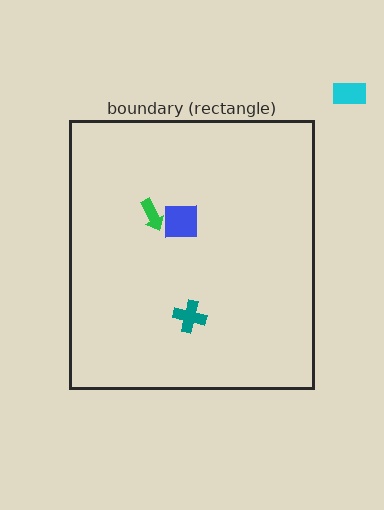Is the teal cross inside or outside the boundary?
Inside.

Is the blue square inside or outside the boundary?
Inside.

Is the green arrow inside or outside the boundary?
Inside.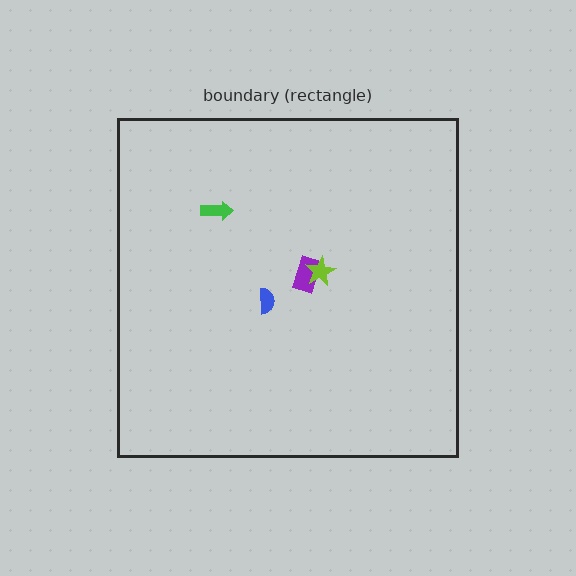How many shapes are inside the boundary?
4 inside, 0 outside.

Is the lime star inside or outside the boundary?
Inside.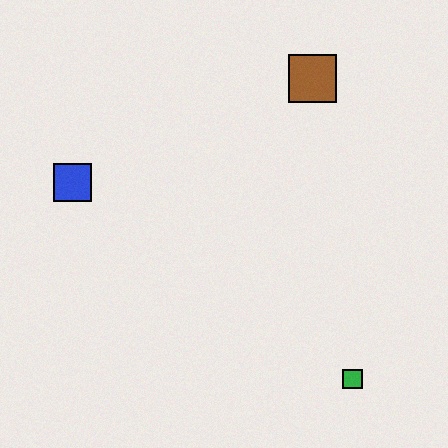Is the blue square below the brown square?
Yes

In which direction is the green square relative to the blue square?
The green square is to the right of the blue square.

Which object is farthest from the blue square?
The green square is farthest from the blue square.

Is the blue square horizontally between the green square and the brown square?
No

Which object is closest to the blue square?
The brown square is closest to the blue square.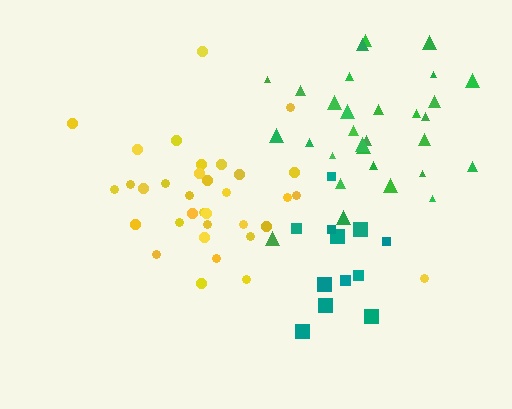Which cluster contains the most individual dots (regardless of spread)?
Yellow (34).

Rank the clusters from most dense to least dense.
green, yellow, teal.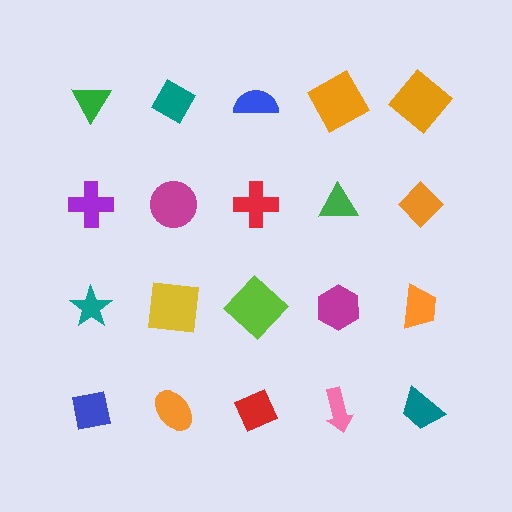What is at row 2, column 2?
A magenta circle.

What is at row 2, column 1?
A purple cross.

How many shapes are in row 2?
5 shapes.